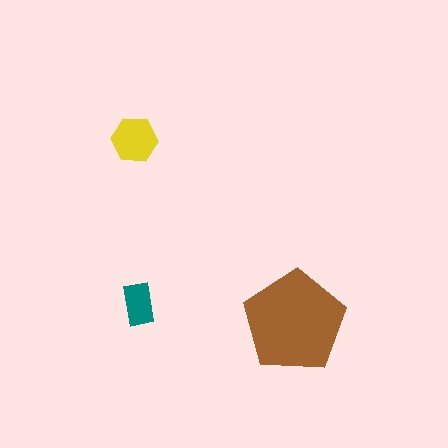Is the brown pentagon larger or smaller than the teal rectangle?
Larger.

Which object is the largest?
The brown pentagon.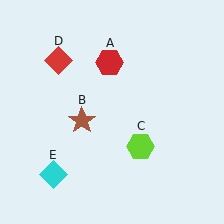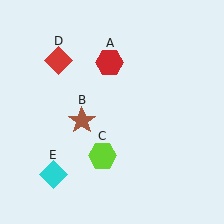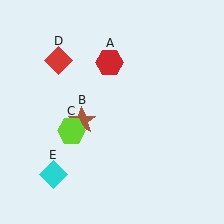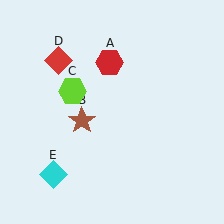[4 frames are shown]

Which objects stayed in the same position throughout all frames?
Red hexagon (object A) and brown star (object B) and red diamond (object D) and cyan diamond (object E) remained stationary.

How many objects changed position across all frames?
1 object changed position: lime hexagon (object C).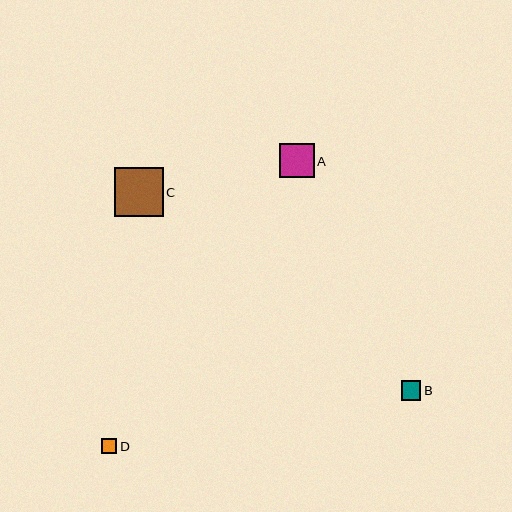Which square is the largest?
Square C is the largest with a size of approximately 49 pixels.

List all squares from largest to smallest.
From largest to smallest: C, A, B, D.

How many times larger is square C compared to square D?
Square C is approximately 3.1 times the size of square D.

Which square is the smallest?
Square D is the smallest with a size of approximately 16 pixels.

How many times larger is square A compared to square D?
Square A is approximately 2.2 times the size of square D.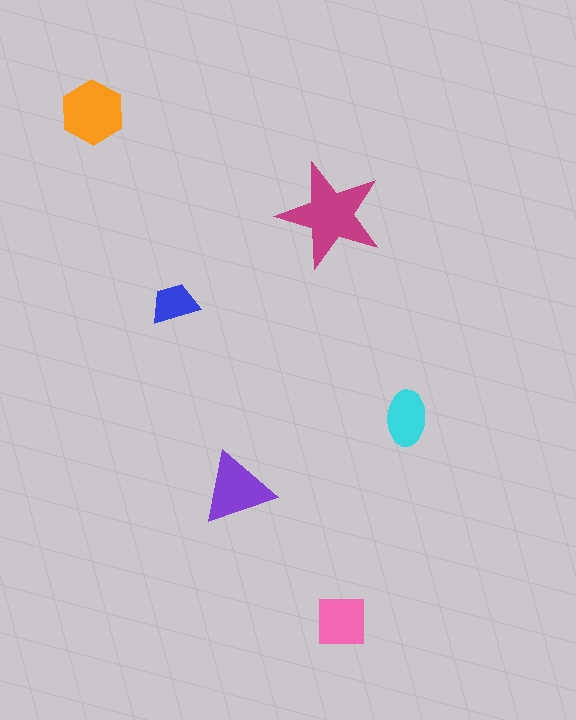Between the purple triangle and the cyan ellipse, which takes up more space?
The purple triangle.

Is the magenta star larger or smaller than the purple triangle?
Larger.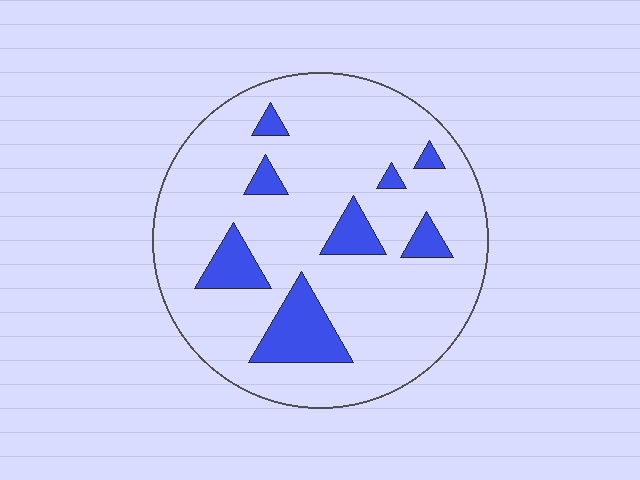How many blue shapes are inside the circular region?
8.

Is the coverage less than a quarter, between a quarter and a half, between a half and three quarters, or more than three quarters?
Less than a quarter.